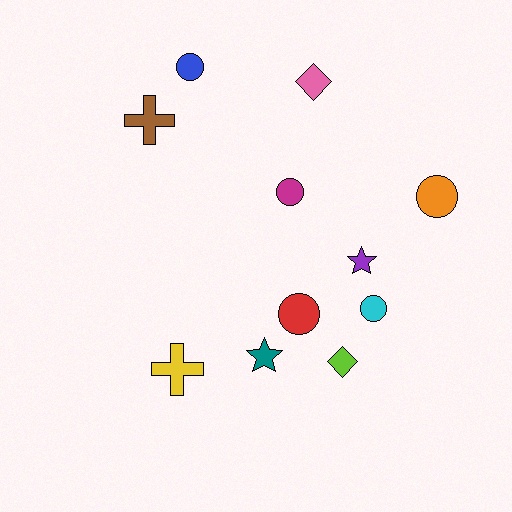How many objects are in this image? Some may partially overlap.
There are 11 objects.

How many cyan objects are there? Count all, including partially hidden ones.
There is 1 cyan object.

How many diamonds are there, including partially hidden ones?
There are 2 diamonds.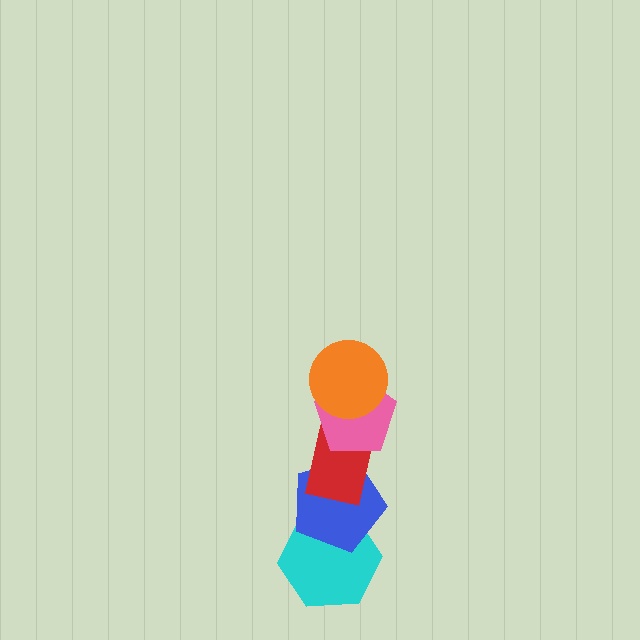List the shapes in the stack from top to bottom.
From top to bottom: the orange circle, the pink pentagon, the red rectangle, the blue pentagon, the cyan hexagon.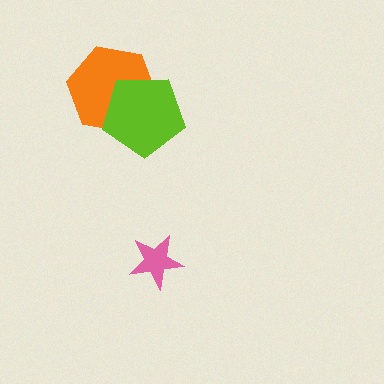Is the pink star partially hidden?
No, no other shape covers it.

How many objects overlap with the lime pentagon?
1 object overlaps with the lime pentagon.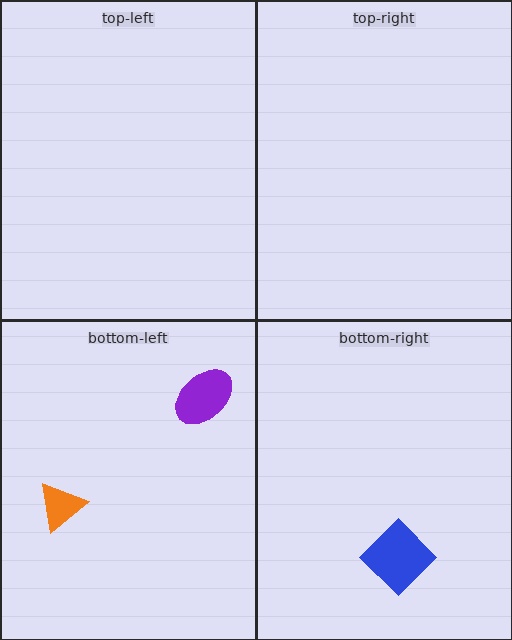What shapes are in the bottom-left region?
The purple ellipse, the orange triangle.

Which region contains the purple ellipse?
The bottom-left region.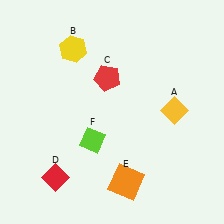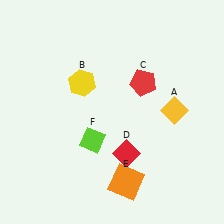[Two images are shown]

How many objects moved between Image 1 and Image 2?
3 objects moved between the two images.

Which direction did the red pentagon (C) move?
The red pentagon (C) moved right.